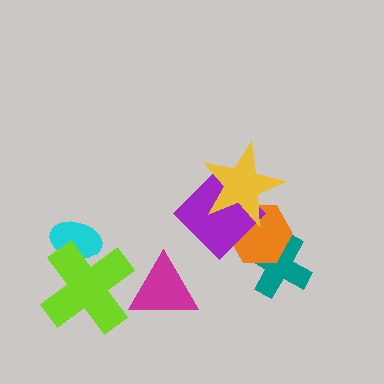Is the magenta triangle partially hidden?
No, no other shape covers it.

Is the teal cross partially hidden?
Yes, it is partially covered by another shape.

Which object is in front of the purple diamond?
The yellow star is in front of the purple diamond.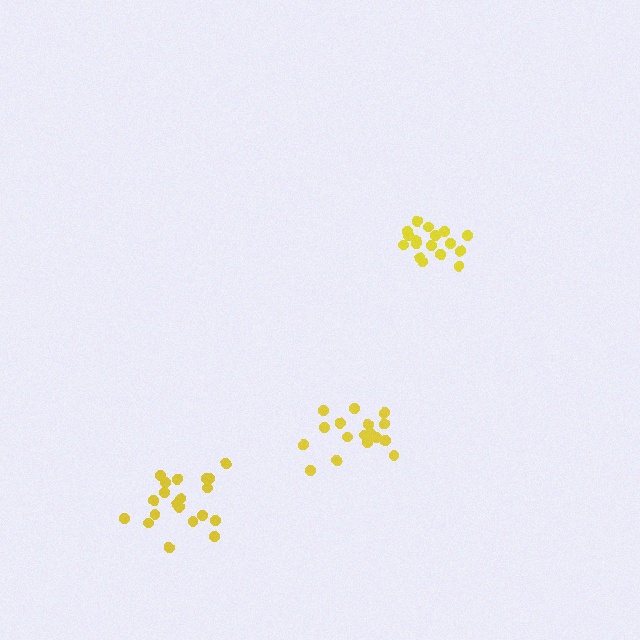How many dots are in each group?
Group 1: 17 dots, Group 2: 20 dots, Group 3: 17 dots (54 total).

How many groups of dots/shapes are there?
There are 3 groups.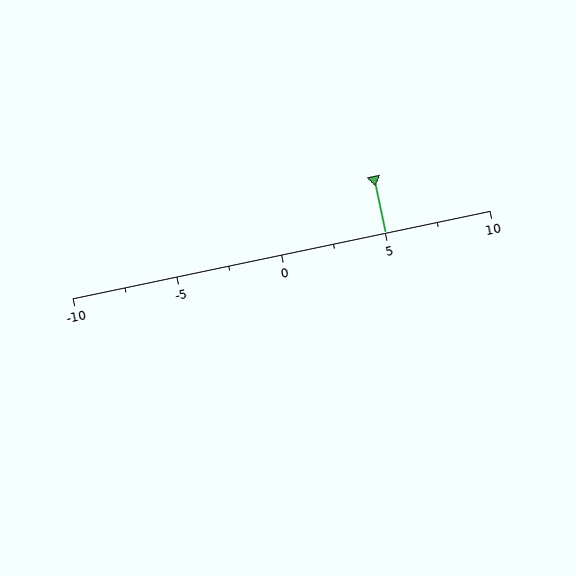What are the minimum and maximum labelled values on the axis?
The axis runs from -10 to 10.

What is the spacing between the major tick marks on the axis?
The major ticks are spaced 5 apart.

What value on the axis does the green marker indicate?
The marker indicates approximately 5.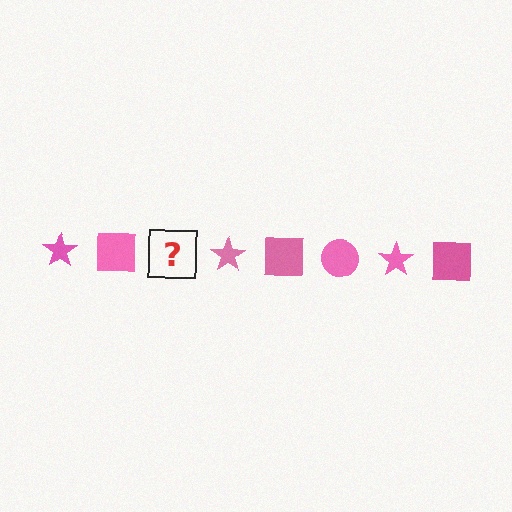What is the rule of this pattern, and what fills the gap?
The rule is that the pattern cycles through star, square, circle shapes in pink. The gap should be filled with a pink circle.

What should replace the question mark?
The question mark should be replaced with a pink circle.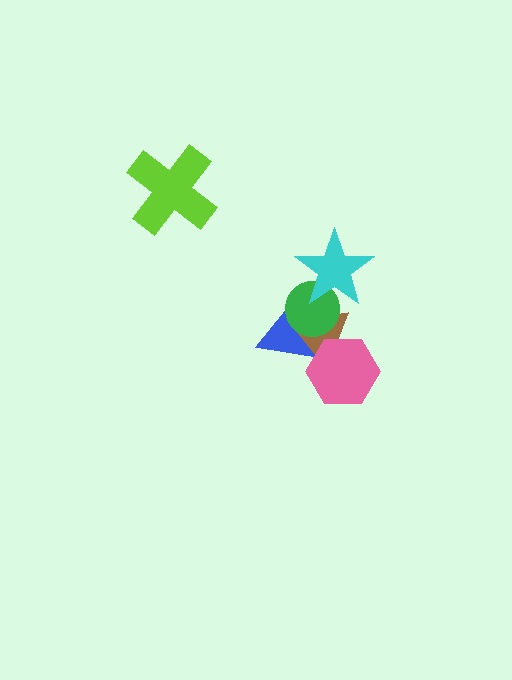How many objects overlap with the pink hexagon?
2 objects overlap with the pink hexagon.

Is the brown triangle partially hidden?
Yes, it is partially covered by another shape.